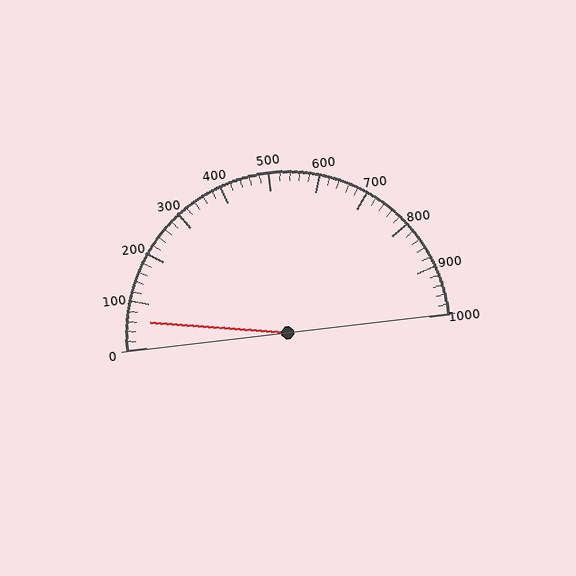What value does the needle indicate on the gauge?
The needle indicates approximately 60.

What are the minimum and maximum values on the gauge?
The gauge ranges from 0 to 1000.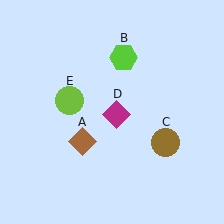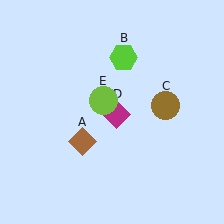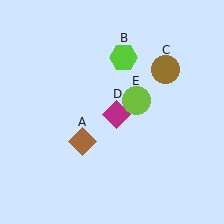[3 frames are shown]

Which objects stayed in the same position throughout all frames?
Brown diamond (object A) and lime hexagon (object B) and magenta diamond (object D) remained stationary.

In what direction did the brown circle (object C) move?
The brown circle (object C) moved up.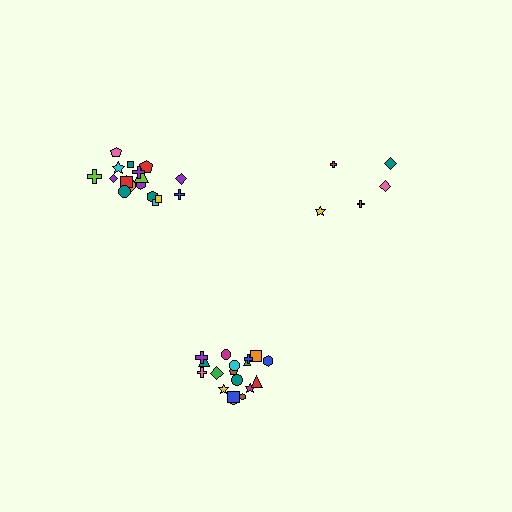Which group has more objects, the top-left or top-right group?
The top-left group.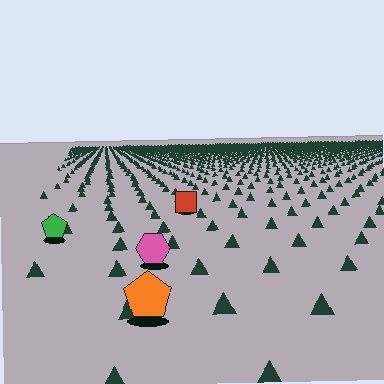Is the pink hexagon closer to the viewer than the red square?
Yes. The pink hexagon is closer — you can tell from the texture gradient: the ground texture is coarser near it.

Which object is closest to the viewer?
The orange pentagon is closest. The texture marks near it are larger and more spread out.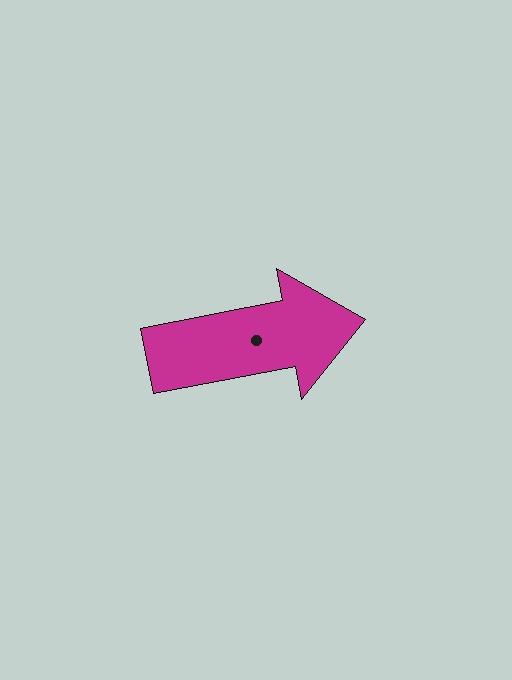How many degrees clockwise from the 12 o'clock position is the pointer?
Approximately 79 degrees.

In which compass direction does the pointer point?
East.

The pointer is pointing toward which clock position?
Roughly 3 o'clock.